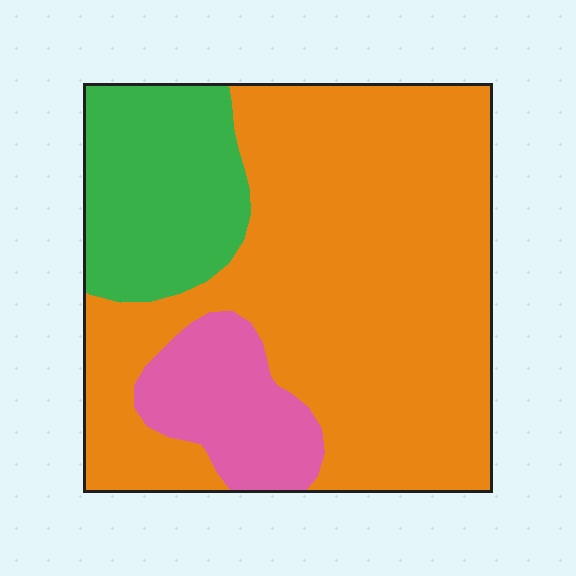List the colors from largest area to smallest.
From largest to smallest: orange, green, pink.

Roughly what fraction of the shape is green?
Green covers around 20% of the shape.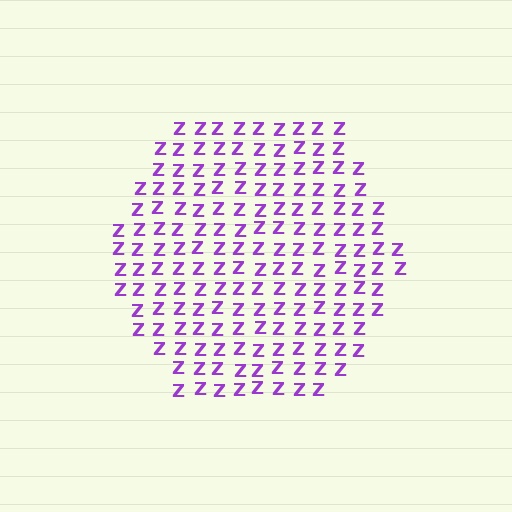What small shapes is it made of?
It is made of small letter Z's.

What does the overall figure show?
The overall figure shows a hexagon.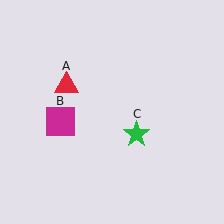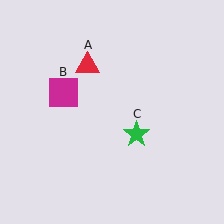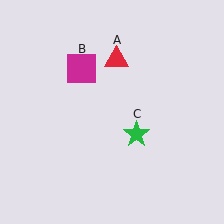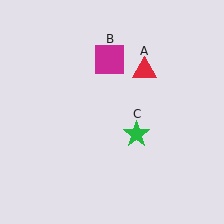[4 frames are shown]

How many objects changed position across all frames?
2 objects changed position: red triangle (object A), magenta square (object B).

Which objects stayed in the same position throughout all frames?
Green star (object C) remained stationary.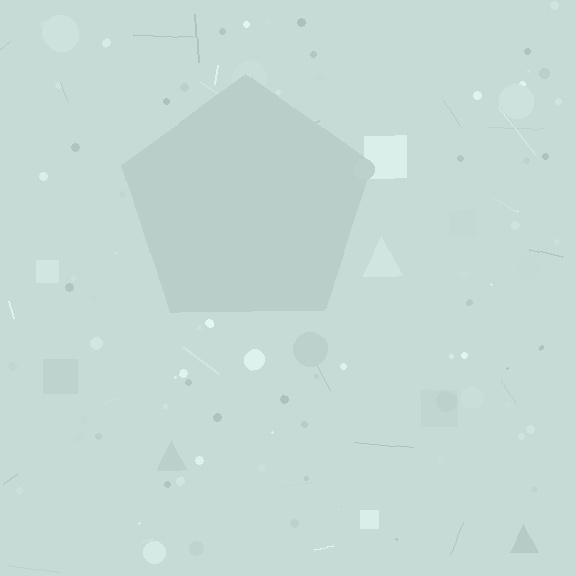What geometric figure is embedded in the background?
A pentagon is embedded in the background.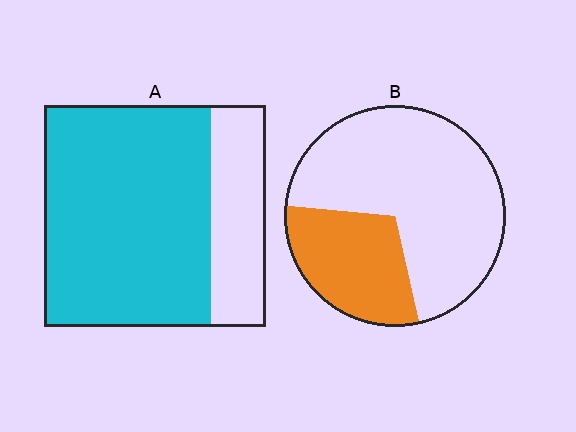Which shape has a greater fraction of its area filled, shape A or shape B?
Shape A.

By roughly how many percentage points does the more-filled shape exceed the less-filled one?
By roughly 45 percentage points (A over B).